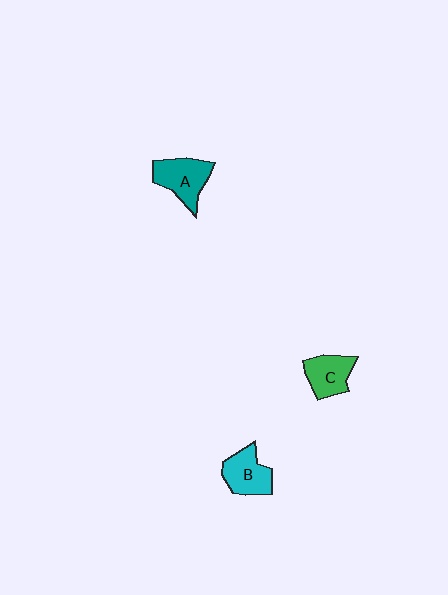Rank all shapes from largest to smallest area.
From largest to smallest: A (teal), B (cyan), C (green).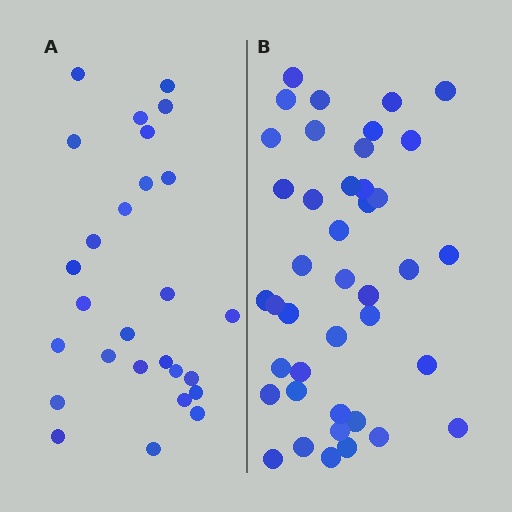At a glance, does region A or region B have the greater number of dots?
Region B (the right region) has more dots.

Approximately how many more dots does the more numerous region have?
Region B has approximately 15 more dots than region A.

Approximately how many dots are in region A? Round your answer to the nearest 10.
About 30 dots. (The exact count is 27, which rounds to 30.)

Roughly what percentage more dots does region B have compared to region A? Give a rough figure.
About 50% more.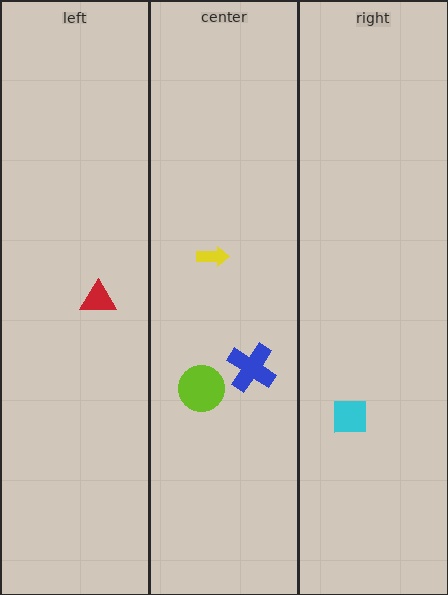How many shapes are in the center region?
3.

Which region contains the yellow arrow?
The center region.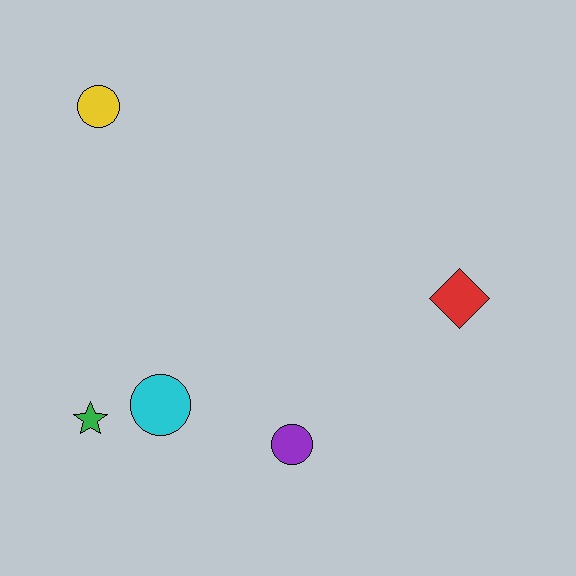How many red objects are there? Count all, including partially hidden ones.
There is 1 red object.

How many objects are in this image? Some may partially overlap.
There are 5 objects.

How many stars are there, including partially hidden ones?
There is 1 star.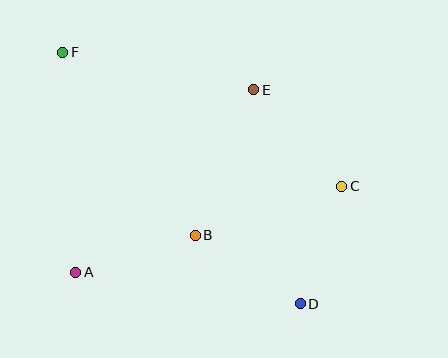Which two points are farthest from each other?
Points D and F are farthest from each other.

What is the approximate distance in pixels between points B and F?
The distance between B and F is approximately 226 pixels.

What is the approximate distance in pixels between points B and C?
The distance between B and C is approximately 154 pixels.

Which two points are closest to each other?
Points C and D are closest to each other.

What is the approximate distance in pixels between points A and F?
The distance between A and F is approximately 220 pixels.